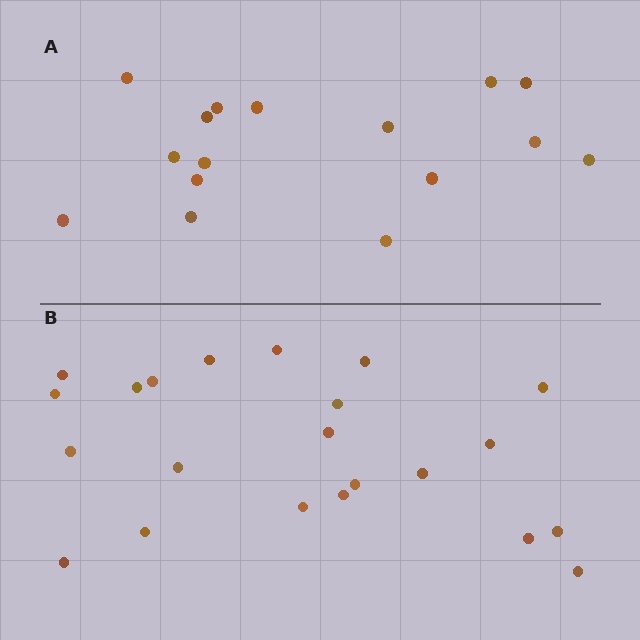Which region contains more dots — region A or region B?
Region B (the bottom region) has more dots.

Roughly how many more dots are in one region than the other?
Region B has about 6 more dots than region A.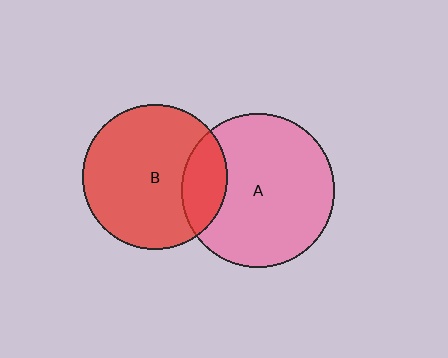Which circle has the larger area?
Circle A (pink).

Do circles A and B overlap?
Yes.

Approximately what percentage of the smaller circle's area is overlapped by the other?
Approximately 20%.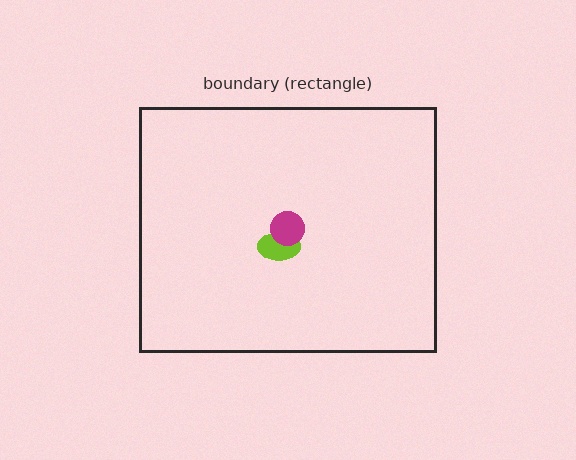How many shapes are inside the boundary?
2 inside, 0 outside.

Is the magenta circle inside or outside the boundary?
Inside.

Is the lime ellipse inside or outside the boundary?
Inside.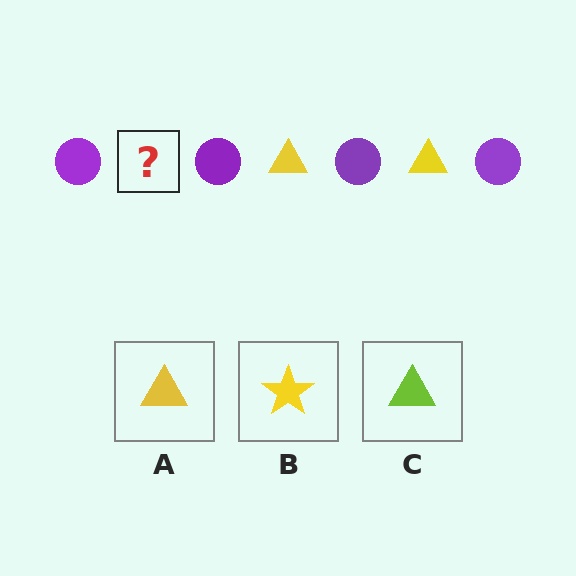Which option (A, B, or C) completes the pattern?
A.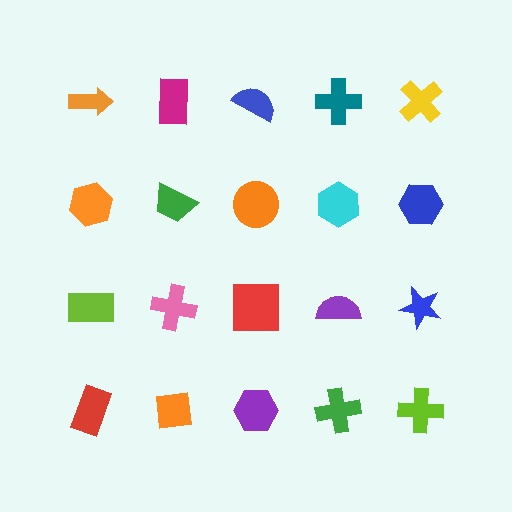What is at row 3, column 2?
A pink cross.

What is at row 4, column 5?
A lime cross.